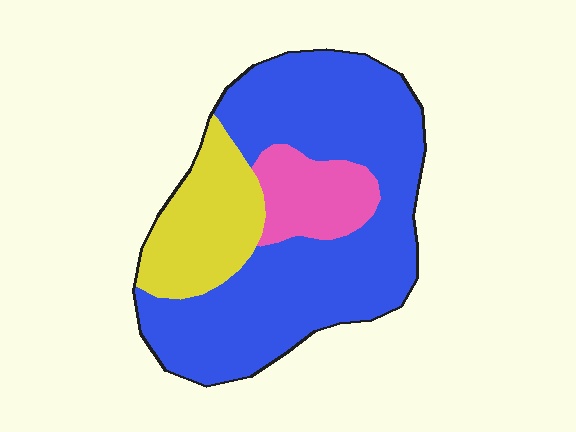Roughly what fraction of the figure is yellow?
Yellow takes up less than a quarter of the figure.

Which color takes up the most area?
Blue, at roughly 65%.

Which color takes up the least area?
Pink, at roughly 15%.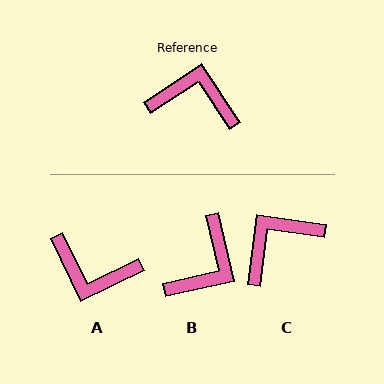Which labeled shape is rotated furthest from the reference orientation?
A, about 172 degrees away.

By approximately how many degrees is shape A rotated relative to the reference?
Approximately 172 degrees counter-clockwise.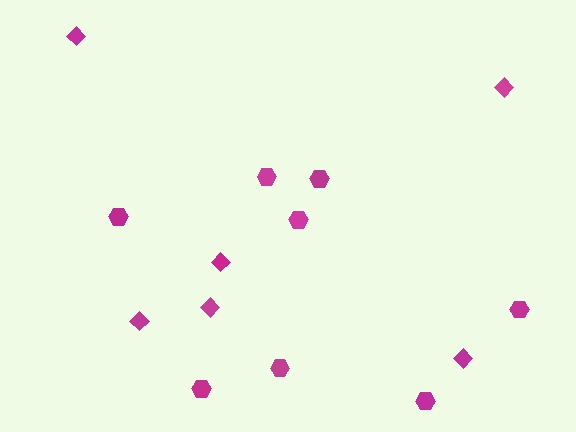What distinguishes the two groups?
There are 2 groups: one group of diamonds (6) and one group of hexagons (8).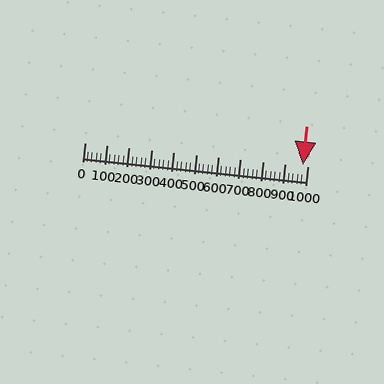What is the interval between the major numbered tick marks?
The major tick marks are spaced 100 units apart.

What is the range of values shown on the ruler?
The ruler shows values from 0 to 1000.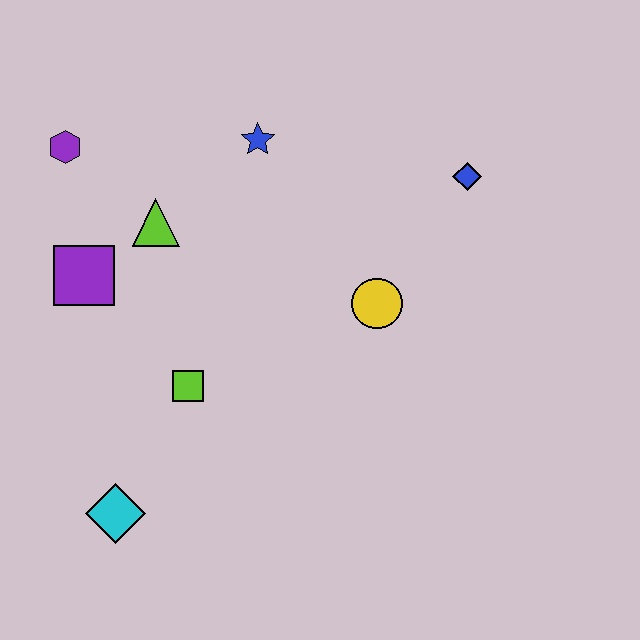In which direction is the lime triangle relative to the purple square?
The lime triangle is to the right of the purple square.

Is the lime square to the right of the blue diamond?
No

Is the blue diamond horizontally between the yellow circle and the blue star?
No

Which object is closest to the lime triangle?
The purple square is closest to the lime triangle.